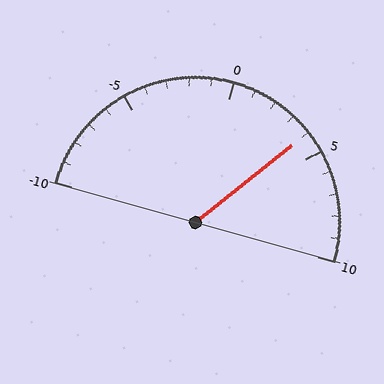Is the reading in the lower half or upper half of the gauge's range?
The reading is in the upper half of the range (-10 to 10).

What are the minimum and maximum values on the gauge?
The gauge ranges from -10 to 10.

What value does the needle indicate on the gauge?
The needle indicates approximately 4.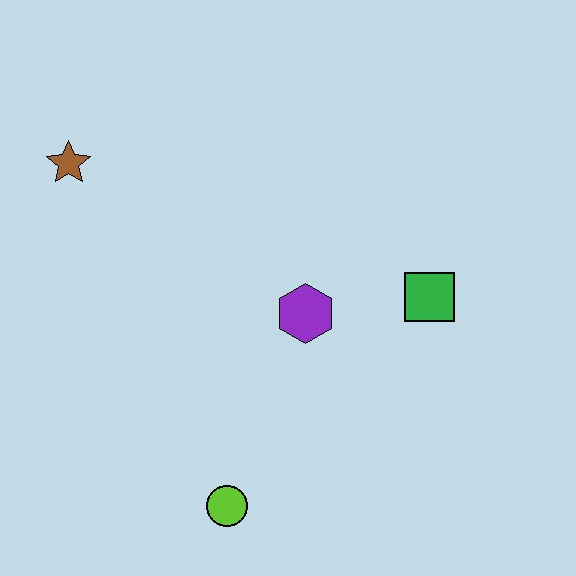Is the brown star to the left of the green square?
Yes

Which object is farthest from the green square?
The brown star is farthest from the green square.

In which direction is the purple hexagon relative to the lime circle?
The purple hexagon is above the lime circle.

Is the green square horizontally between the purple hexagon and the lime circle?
No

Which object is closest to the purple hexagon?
The green square is closest to the purple hexagon.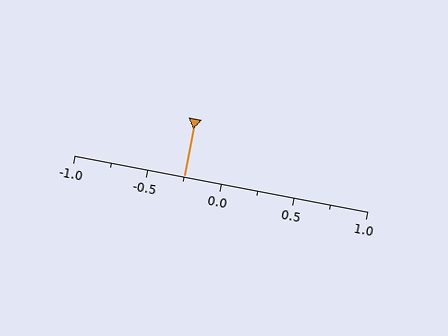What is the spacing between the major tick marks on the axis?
The major ticks are spaced 0.5 apart.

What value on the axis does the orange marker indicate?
The marker indicates approximately -0.25.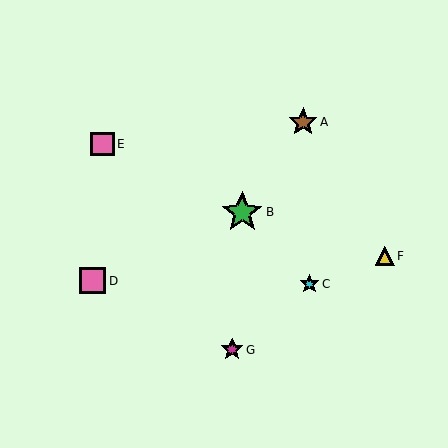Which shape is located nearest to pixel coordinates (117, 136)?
The pink square (labeled E) at (102, 144) is nearest to that location.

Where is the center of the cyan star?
The center of the cyan star is at (309, 284).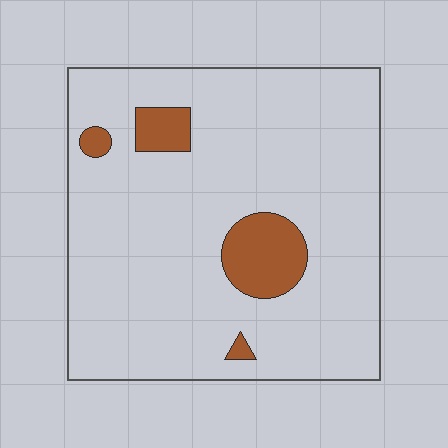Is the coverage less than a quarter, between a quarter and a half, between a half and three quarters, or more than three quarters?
Less than a quarter.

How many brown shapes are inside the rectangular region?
4.